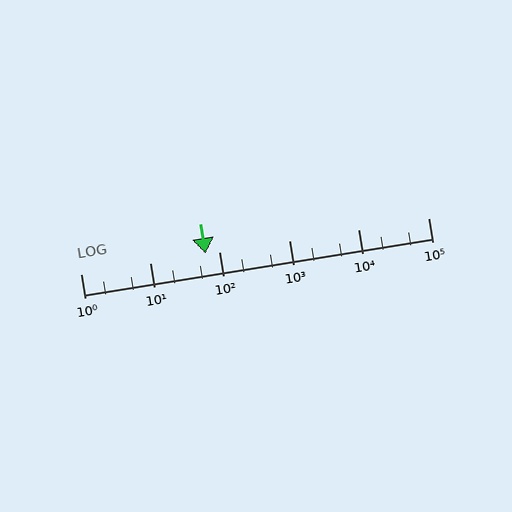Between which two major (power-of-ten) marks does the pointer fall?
The pointer is between 10 and 100.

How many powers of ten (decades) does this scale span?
The scale spans 5 decades, from 1 to 100000.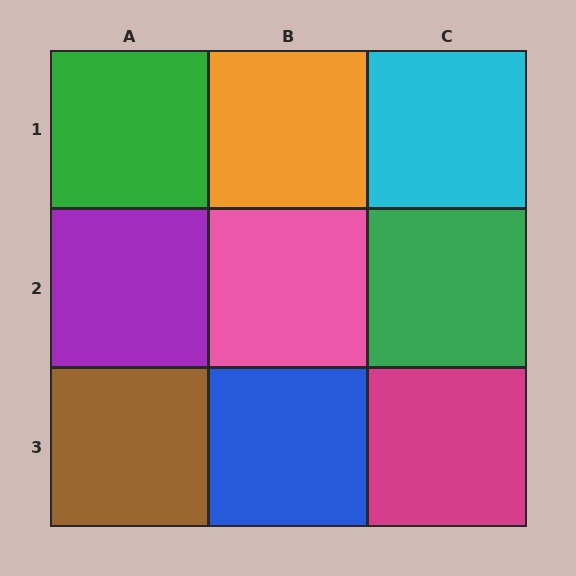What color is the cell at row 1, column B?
Orange.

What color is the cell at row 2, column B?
Pink.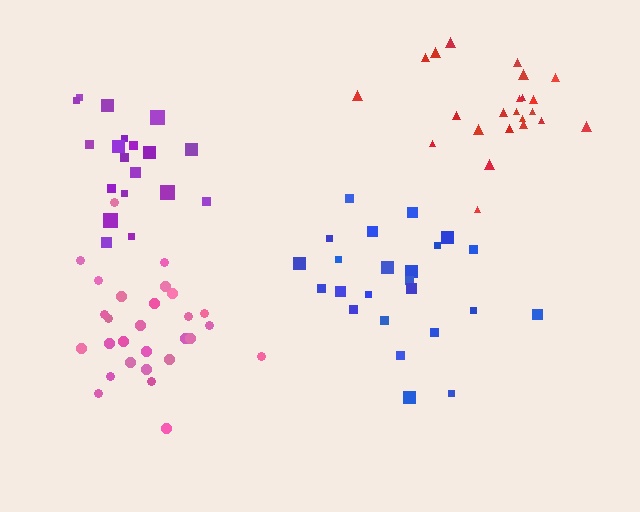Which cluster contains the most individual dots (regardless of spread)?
Pink (28).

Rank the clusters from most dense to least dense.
purple, pink, red, blue.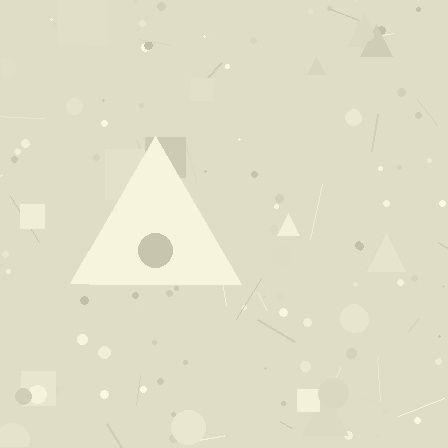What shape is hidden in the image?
A triangle is hidden in the image.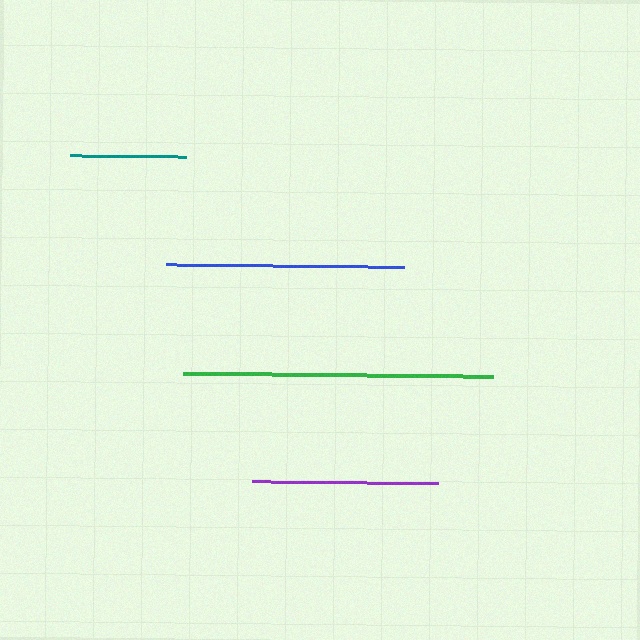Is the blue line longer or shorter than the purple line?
The blue line is longer than the purple line.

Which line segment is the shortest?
The teal line is the shortest at approximately 116 pixels.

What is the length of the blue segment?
The blue segment is approximately 238 pixels long.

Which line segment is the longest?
The green line is the longest at approximately 310 pixels.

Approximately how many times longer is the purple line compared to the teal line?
The purple line is approximately 1.6 times the length of the teal line.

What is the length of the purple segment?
The purple segment is approximately 186 pixels long.